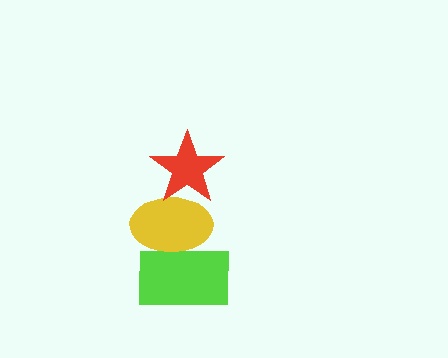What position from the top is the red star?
The red star is 1st from the top.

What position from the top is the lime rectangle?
The lime rectangle is 3rd from the top.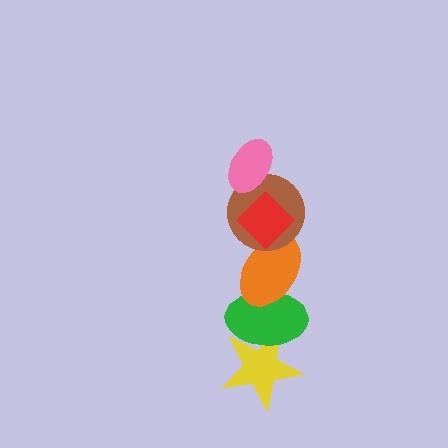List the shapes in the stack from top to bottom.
From top to bottom: the pink ellipse, the red diamond, the brown circle, the orange ellipse, the green ellipse, the yellow star.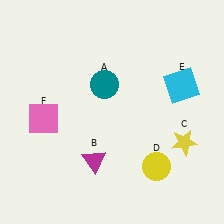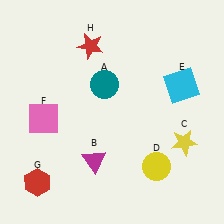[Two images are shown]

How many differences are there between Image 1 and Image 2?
There are 2 differences between the two images.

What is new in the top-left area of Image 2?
A red star (H) was added in the top-left area of Image 2.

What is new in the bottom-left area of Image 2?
A red hexagon (G) was added in the bottom-left area of Image 2.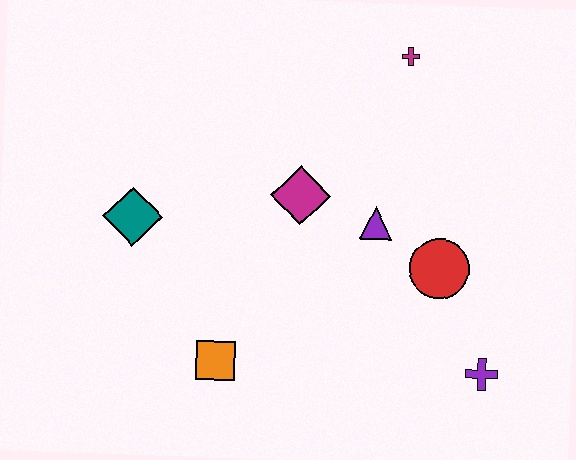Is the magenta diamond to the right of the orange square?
Yes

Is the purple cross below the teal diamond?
Yes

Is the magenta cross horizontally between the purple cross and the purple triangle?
Yes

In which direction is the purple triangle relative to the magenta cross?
The purple triangle is below the magenta cross.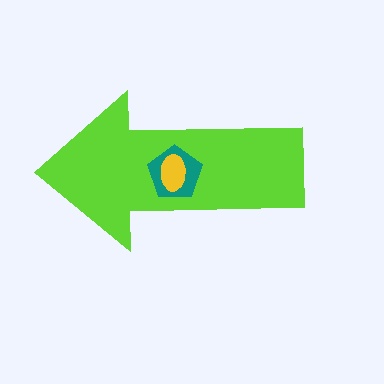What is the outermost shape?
The lime arrow.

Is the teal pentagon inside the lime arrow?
Yes.